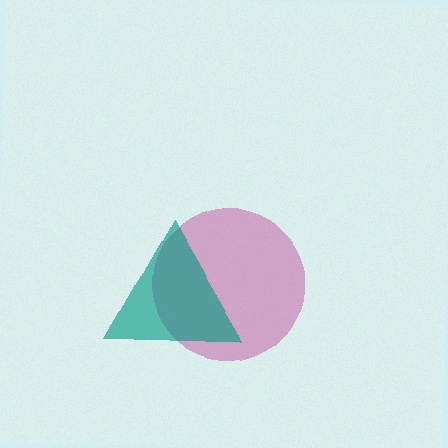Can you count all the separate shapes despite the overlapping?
Yes, there are 2 separate shapes.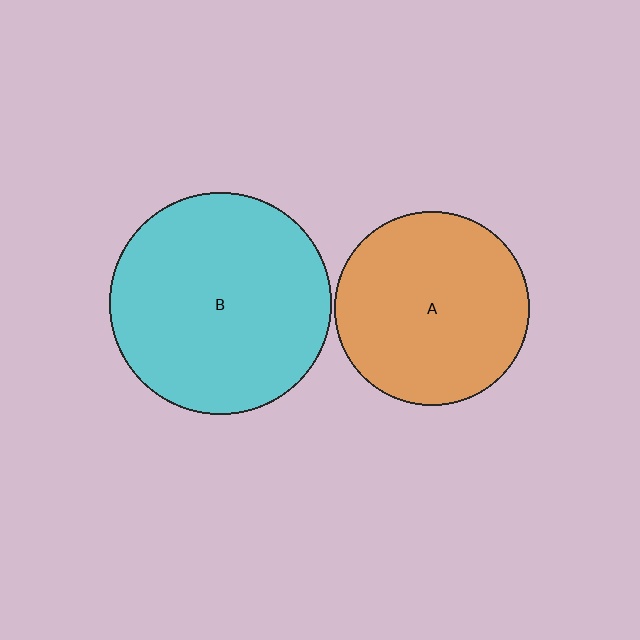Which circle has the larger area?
Circle B (cyan).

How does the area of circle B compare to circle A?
Approximately 1.3 times.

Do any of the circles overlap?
No, none of the circles overlap.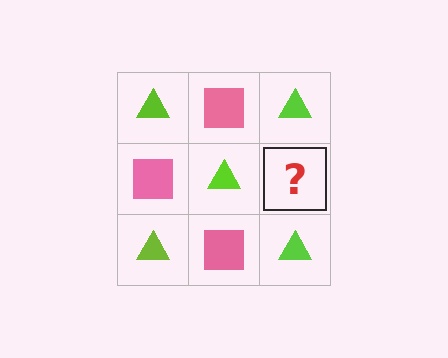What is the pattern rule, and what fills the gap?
The rule is that it alternates lime triangle and pink square in a checkerboard pattern. The gap should be filled with a pink square.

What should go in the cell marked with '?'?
The missing cell should contain a pink square.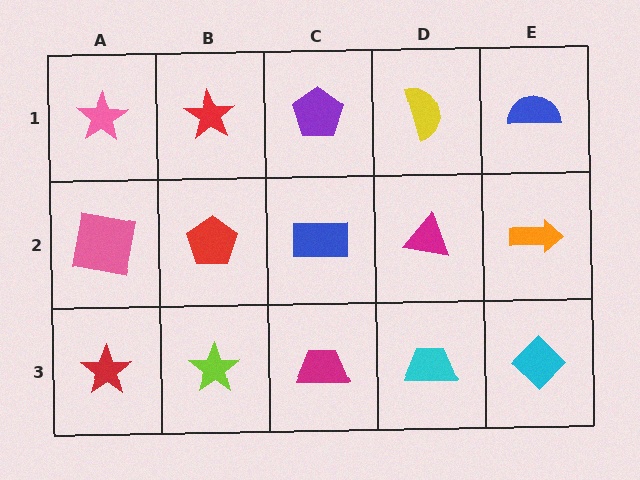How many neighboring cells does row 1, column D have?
3.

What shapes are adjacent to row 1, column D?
A magenta triangle (row 2, column D), a purple pentagon (row 1, column C), a blue semicircle (row 1, column E).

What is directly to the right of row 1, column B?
A purple pentagon.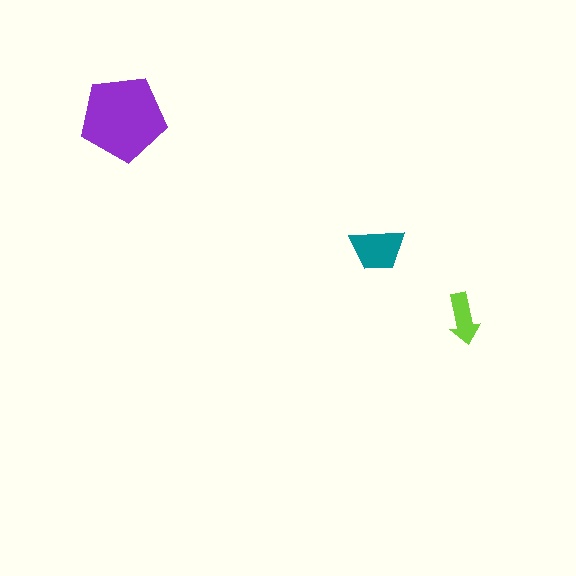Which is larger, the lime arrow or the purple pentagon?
The purple pentagon.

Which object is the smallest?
The lime arrow.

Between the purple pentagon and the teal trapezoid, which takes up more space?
The purple pentagon.